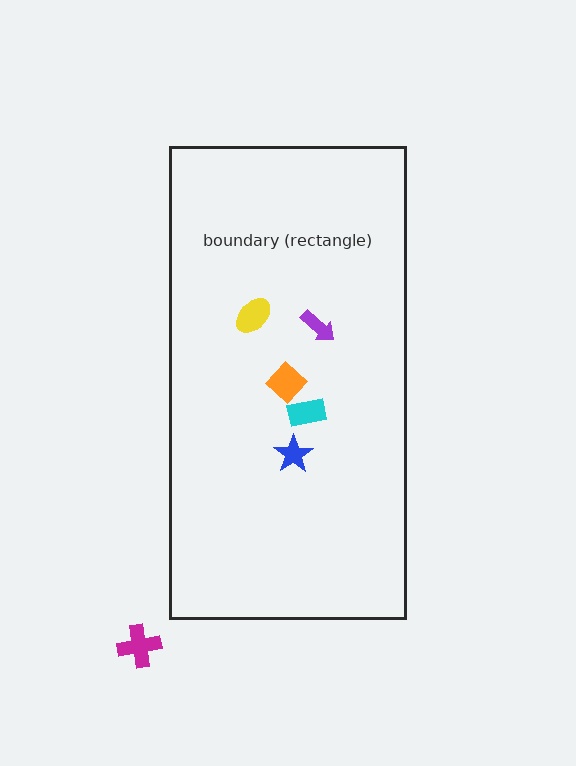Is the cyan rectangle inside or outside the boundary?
Inside.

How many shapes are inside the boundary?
5 inside, 1 outside.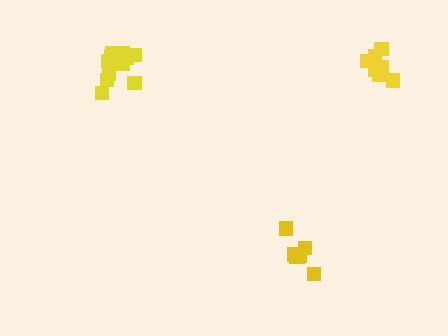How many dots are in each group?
Group 1: 7 dots, Group 2: 7 dots, Group 3: 11 dots (25 total).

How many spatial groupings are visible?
There are 3 spatial groupings.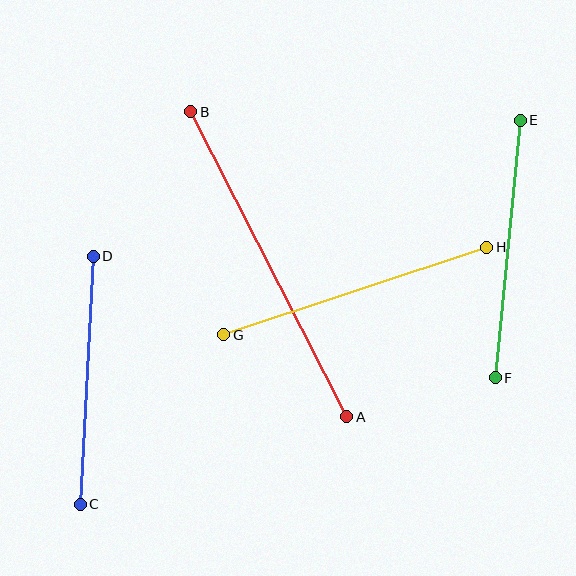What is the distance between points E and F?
The distance is approximately 258 pixels.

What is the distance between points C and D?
The distance is approximately 248 pixels.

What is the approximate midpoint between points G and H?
The midpoint is at approximately (355, 291) pixels.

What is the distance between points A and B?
The distance is approximately 343 pixels.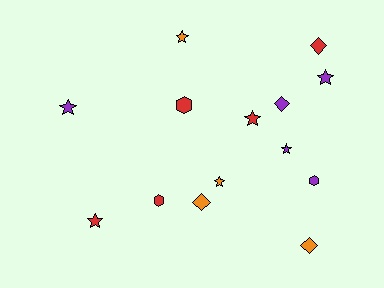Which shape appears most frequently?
Star, with 7 objects.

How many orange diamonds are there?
There are 2 orange diamonds.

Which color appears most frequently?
Purple, with 5 objects.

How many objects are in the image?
There are 14 objects.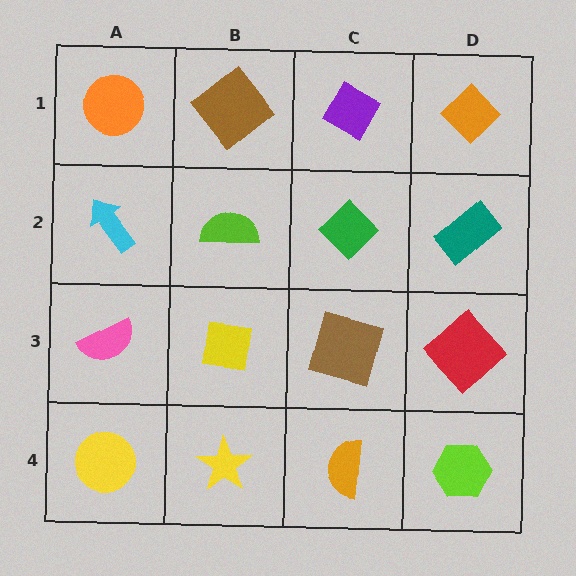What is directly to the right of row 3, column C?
A red diamond.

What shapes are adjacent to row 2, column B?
A brown diamond (row 1, column B), a yellow square (row 3, column B), a cyan arrow (row 2, column A), a green diamond (row 2, column C).